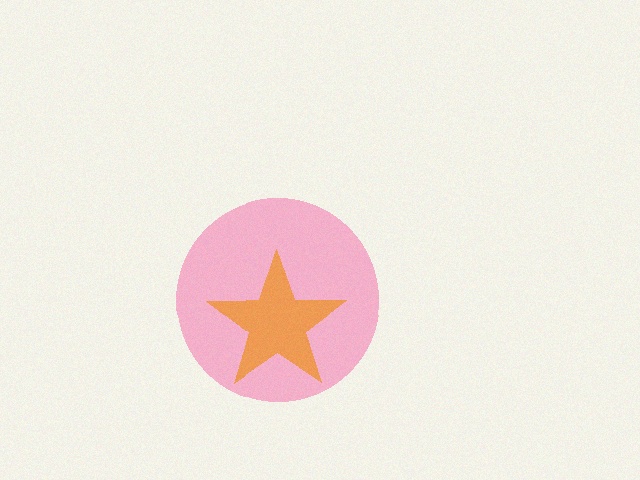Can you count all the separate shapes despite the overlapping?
Yes, there are 2 separate shapes.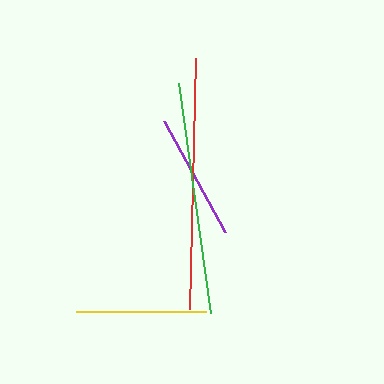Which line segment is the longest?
The red line is the longest at approximately 251 pixels.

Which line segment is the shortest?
The purple line is the shortest at approximately 127 pixels.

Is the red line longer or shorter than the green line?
The red line is longer than the green line.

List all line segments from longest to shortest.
From longest to shortest: red, green, yellow, purple.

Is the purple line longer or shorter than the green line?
The green line is longer than the purple line.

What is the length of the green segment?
The green segment is approximately 232 pixels long.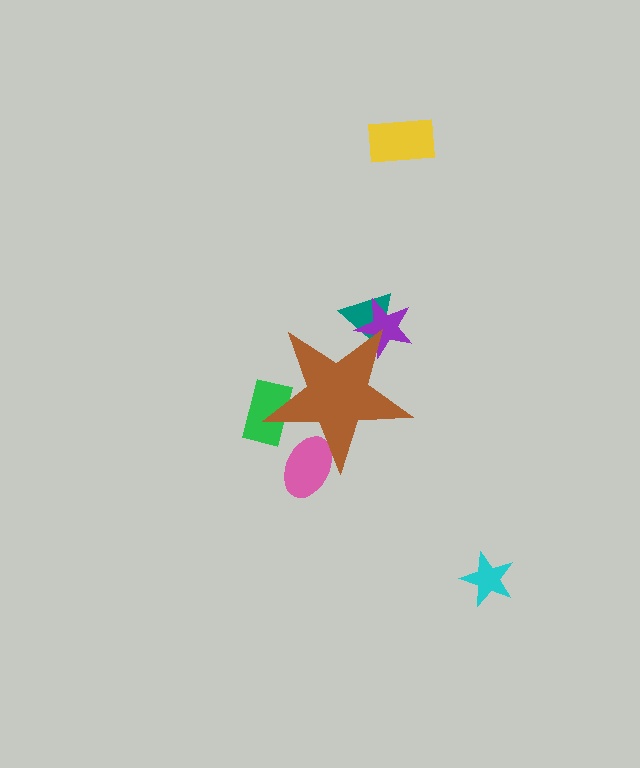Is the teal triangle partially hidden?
Yes, the teal triangle is partially hidden behind the brown star.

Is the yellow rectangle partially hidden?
No, the yellow rectangle is fully visible.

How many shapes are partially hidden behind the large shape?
4 shapes are partially hidden.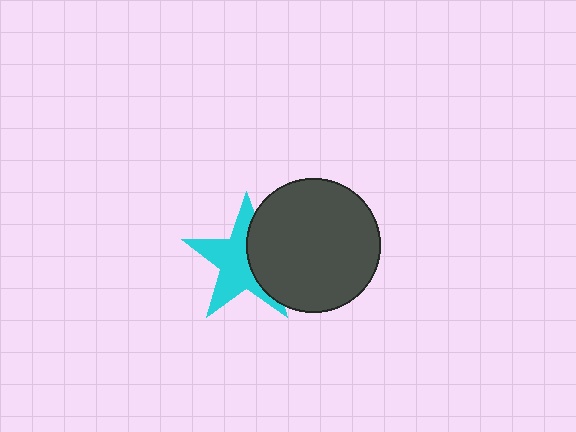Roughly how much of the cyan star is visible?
About half of it is visible (roughly 61%).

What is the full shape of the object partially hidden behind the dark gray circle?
The partially hidden object is a cyan star.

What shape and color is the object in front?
The object in front is a dark gray circle.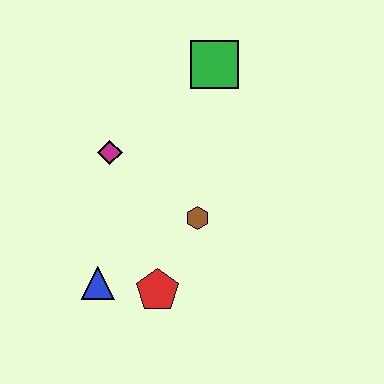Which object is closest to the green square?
The magenta diamond is closest to the green square.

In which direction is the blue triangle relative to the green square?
The blue triangle is below the green square.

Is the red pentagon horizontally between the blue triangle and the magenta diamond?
No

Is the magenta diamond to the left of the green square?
Yes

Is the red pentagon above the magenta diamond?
No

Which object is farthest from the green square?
The blue triangle is farthest from the green square.